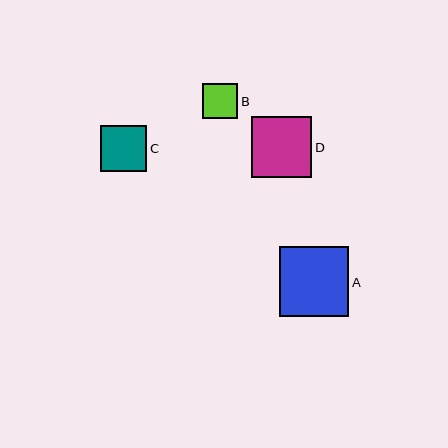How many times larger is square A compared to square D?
Square A is approximately 1.1 times the size of square D.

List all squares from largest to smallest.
From largest to smallest: A, D, C, B.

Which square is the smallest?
Square B is the smallest with a size of approximately 35 pixels.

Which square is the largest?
Square A is the largest with a size of approximately 70 pixels.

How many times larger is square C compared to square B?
Square C is approximately 1.3 times the size of square B.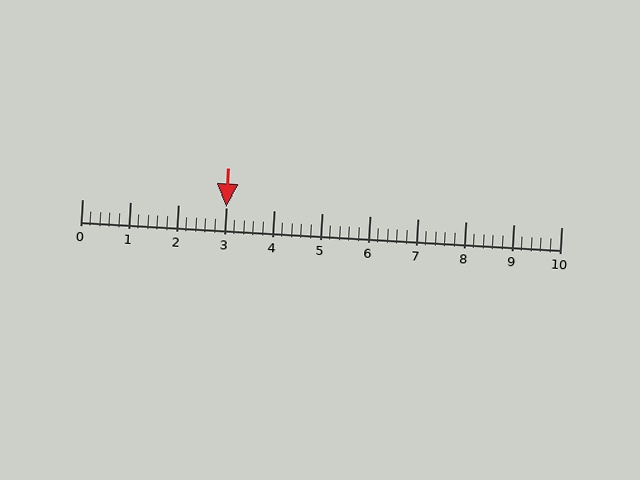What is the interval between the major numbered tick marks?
The major tick marks are spaced 1 units apart.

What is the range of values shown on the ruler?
The ruler shows values from 0 to 10.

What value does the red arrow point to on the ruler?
The red arrow points to approximately 3.0.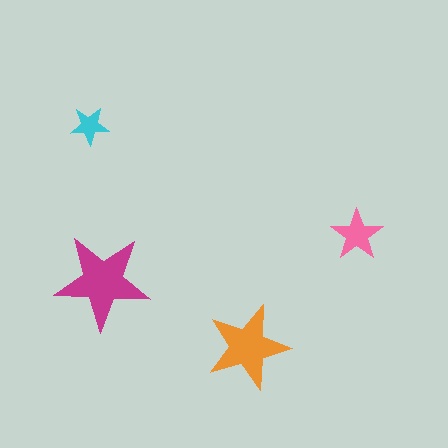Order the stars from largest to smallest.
the magenta one, the orange one, the pink one, the cyan one.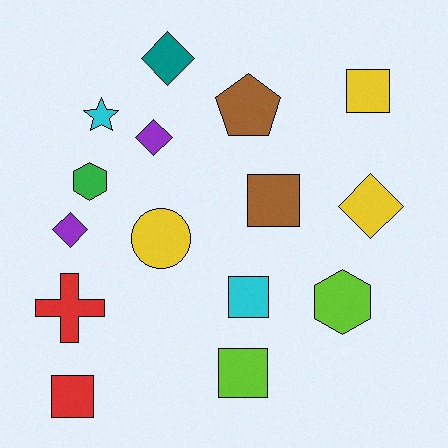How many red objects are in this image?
There are 2 red objects.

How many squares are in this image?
There are 5 squares.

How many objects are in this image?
There are 15 objects.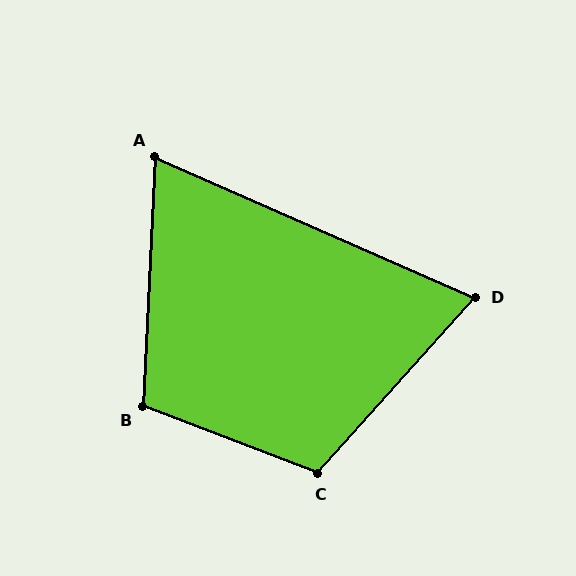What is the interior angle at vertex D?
Approximately 72 degrees (acute).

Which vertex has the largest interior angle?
C, at approximately 111 degrees.